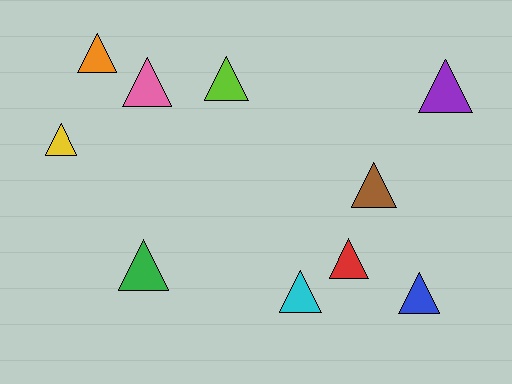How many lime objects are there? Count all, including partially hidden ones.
There is 1 lime object.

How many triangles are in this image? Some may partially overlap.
There are 10 triangles.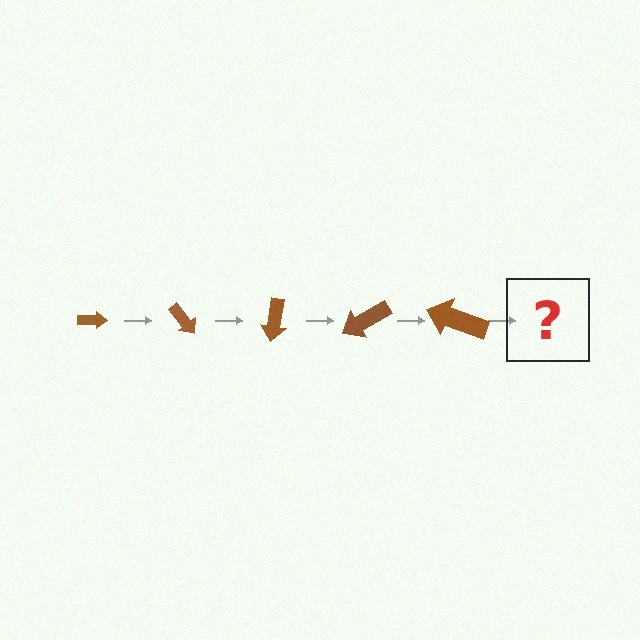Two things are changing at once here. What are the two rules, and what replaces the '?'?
The two rules are that the arrow grows larger each step and it rotates 50 degrees each step. The '?' should be an arrow, larger than the previous one and rotated 250 degrees from the start.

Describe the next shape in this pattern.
It should be an arrow, larger than the previous one and rotated 250 degrees from the start.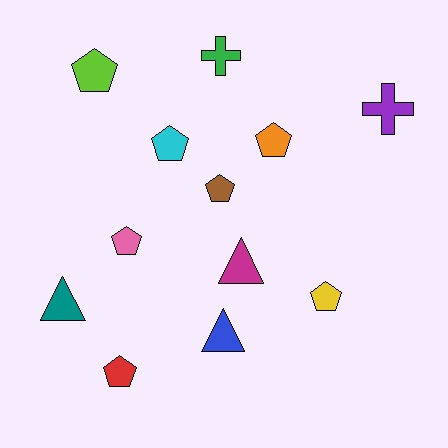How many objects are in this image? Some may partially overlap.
There are 12 objects.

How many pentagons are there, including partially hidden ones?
There are 7 pentagons.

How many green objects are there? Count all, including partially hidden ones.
There is 1 green object.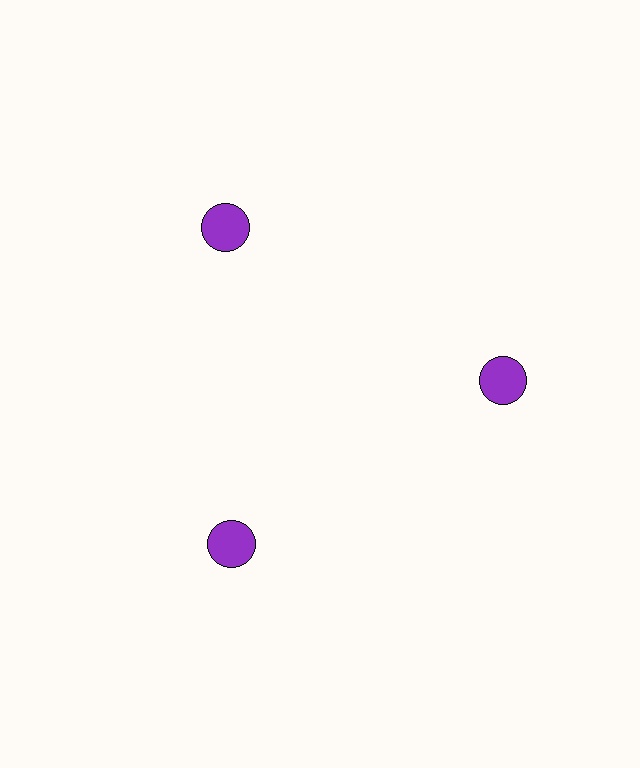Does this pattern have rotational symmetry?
Yes, this pattern has 3-fold rotational symmetry. It looks the same after rotating 120 degrees around the center.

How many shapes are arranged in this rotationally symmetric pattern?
There are 3 shapes, arranged in 3 groups of 1.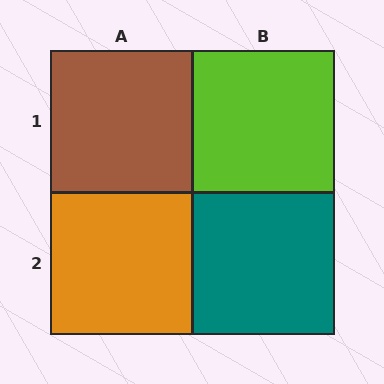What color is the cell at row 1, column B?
Lime.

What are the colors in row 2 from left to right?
Orange, teal.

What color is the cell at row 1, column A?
Brown.